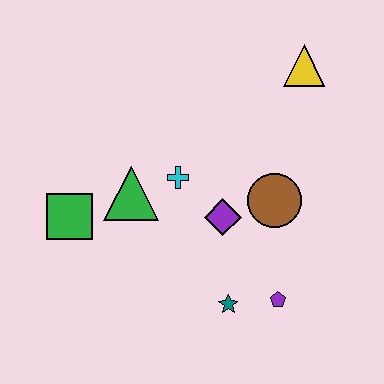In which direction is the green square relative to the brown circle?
The green square is to the left of the brown circle.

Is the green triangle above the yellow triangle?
No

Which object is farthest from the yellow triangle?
The green square is farthest from the yellow triangle.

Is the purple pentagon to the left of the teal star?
No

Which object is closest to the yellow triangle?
The brown circle is closest to the yellow triangle.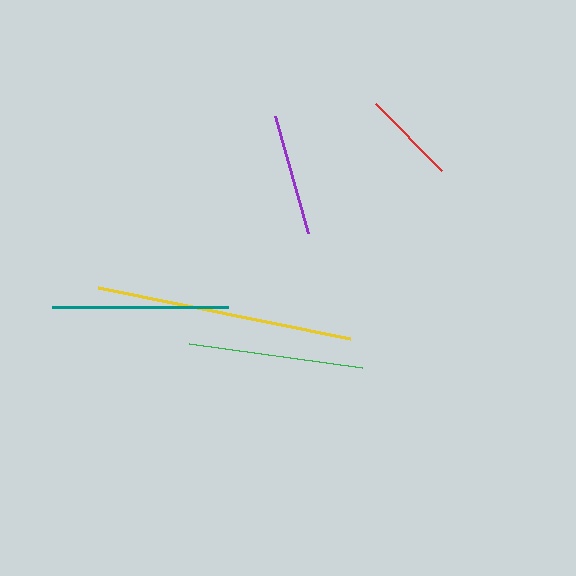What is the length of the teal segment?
The teal segment is approximately 176 pixels long.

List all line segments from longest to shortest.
From longest to shortest: yellow, teal, green, purple, red.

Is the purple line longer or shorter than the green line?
The green line is longer than the purple line.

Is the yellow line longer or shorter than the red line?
The yellow line is longer than the red line.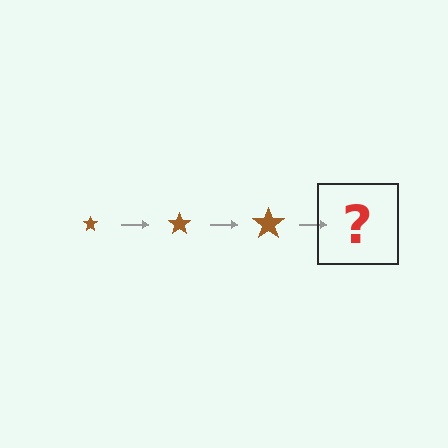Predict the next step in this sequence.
The next step is a brown star, larger than the previous one.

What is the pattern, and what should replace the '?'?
The pattern is that the star gets progressively larger each step. The '?' should be a brown star, larger than the previous one.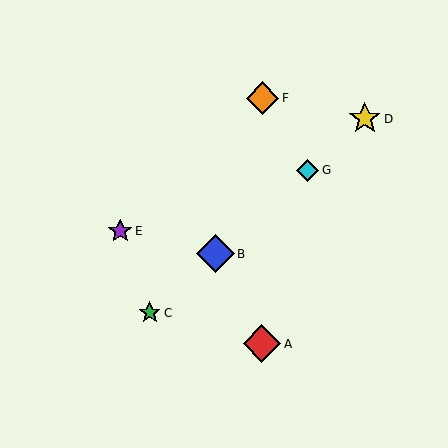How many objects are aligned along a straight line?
4 objects (B, C, D, G) are aligned along a straight line.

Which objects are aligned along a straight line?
Objects B, C, D, G are aligned along a straight line.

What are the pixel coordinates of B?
Object B is at (215, 254).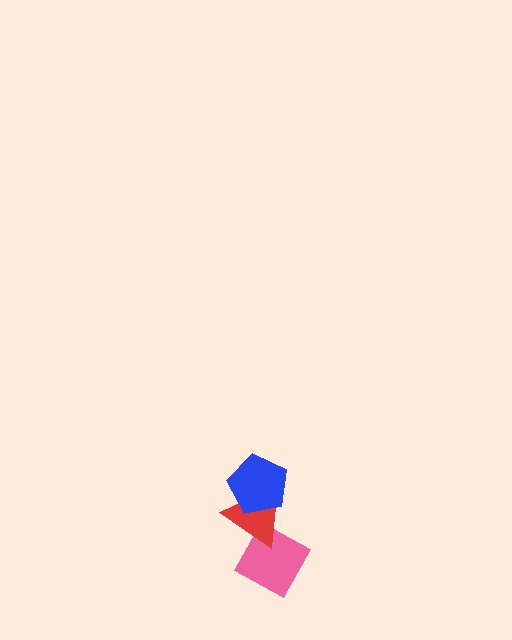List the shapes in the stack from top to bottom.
From top to bottom: the blue pentagon, the red triangle, the pink diamond.